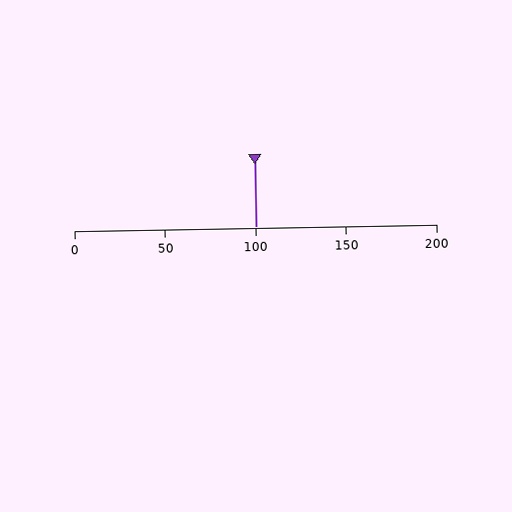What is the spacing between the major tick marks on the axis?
The major ticks are spaced 50 apart.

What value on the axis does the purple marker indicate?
The marker indicates approximately 100.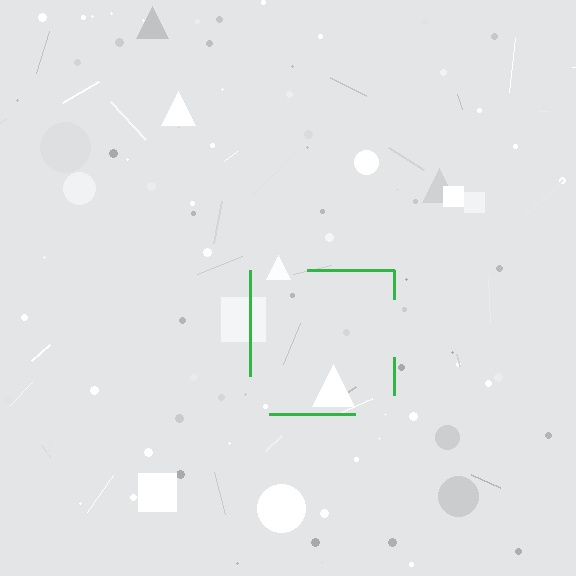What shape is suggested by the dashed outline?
The dashed outline suggests a square.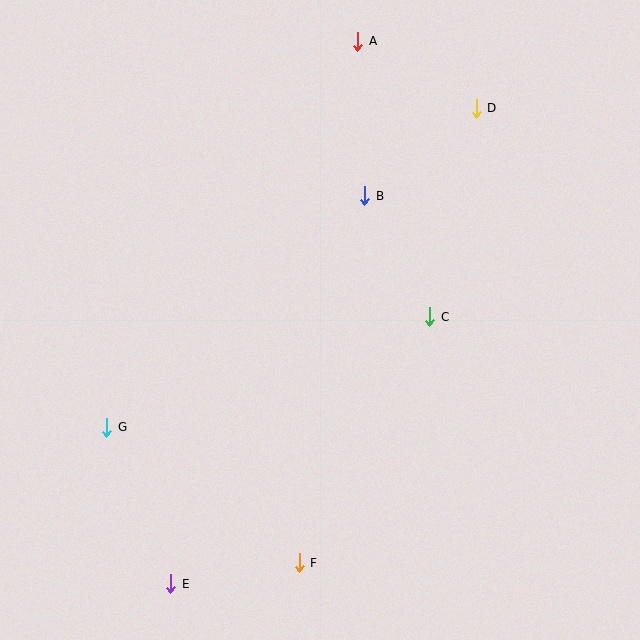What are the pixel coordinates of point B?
Point B is at (365, 196).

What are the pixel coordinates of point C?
Point C is at (430, 317).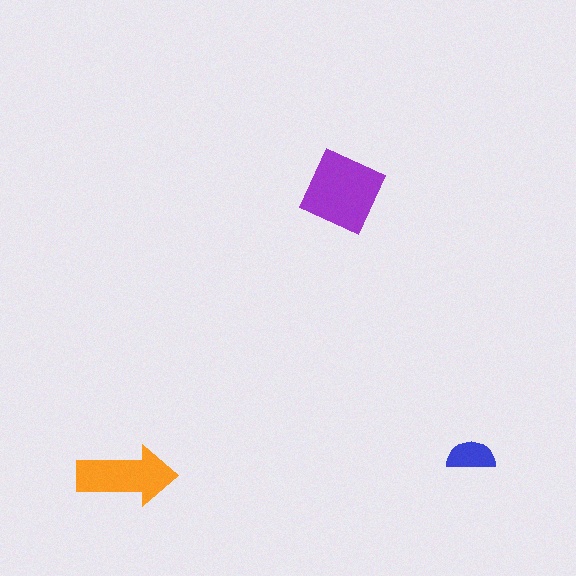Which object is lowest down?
The orange arrow is bottommost.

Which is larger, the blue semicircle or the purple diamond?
The purple diamond.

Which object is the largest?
The purple diamond.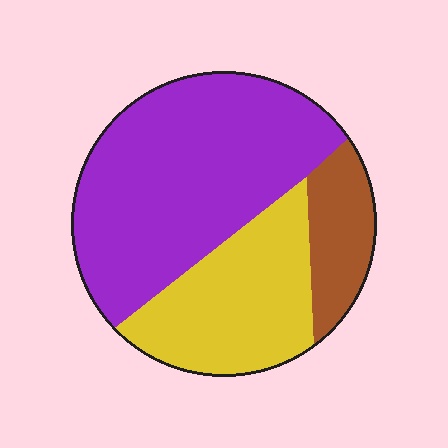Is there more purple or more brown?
Purple.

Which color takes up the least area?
Brown, at roughly 15%.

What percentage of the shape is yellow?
Yellow covers about 30% of the shape.